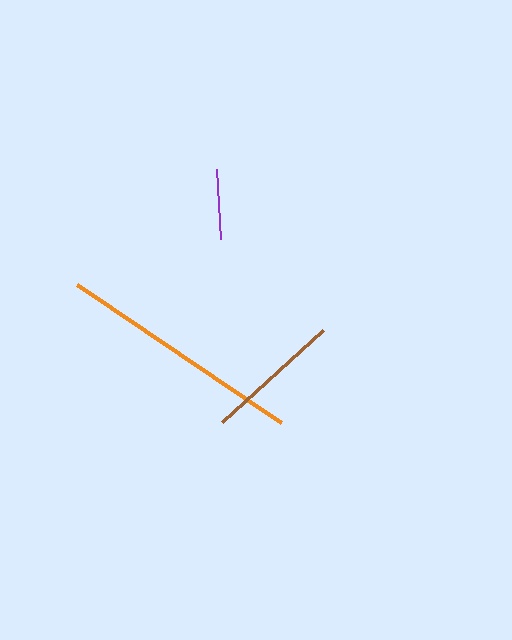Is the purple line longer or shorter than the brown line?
The brown line is longer than the purple line.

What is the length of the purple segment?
The purple segment is approximately 69 pixels long.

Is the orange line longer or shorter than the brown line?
The orange line is longer than the brown line.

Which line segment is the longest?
The orange line is the longest at approximately 246 pixels.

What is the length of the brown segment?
The brown segment is approximately 136 pixels long.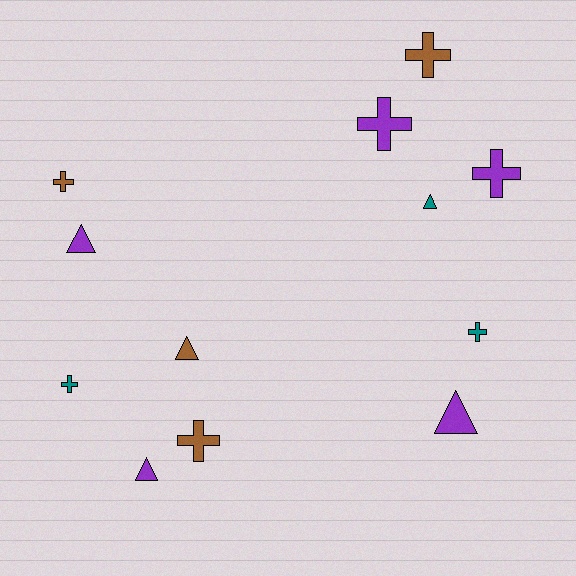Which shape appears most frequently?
Cross, with 7 objects.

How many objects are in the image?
There are 12 objects.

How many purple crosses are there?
There are 2 purple crosses.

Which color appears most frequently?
Purple, with 5 objects.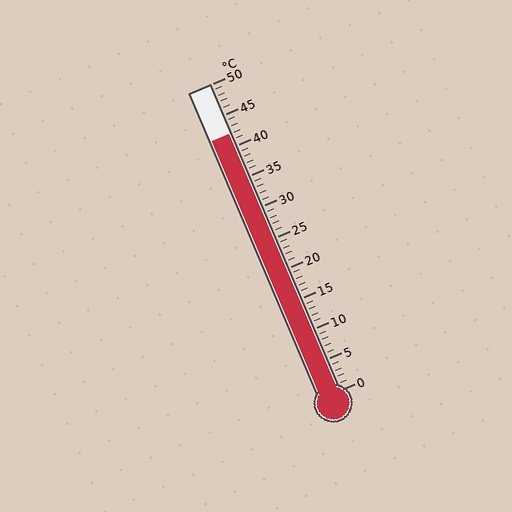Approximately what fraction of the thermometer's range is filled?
The thermometer is filled to approximately 85% of its range.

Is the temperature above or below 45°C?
The temperature is below 45°C.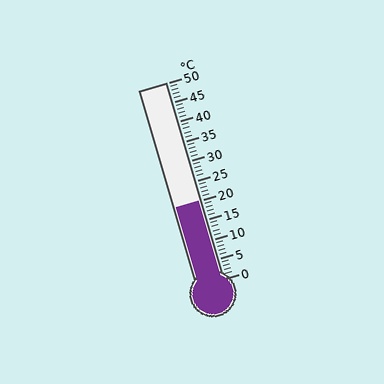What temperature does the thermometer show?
The thermometer shows approximately 20°C.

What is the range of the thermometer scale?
The thermometer scale ranges from 0°C to 50°C.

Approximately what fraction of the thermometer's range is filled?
The thermometer is filled to approximately 40% of its range.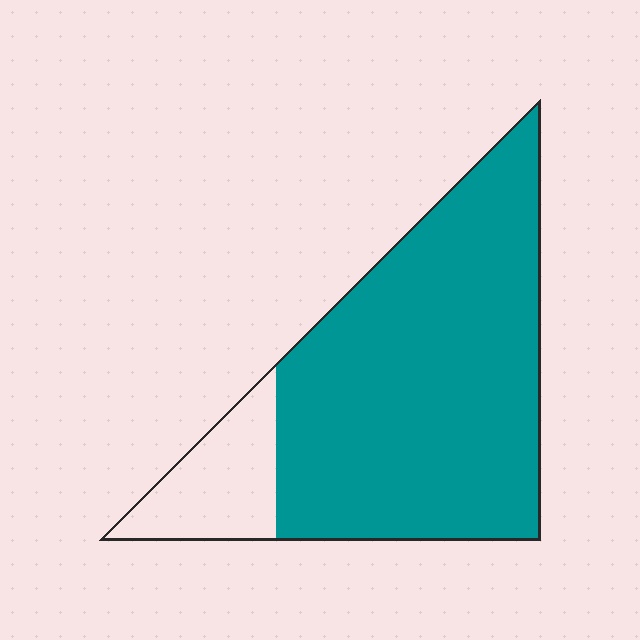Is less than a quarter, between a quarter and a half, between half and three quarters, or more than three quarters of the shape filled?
More than three quarters.